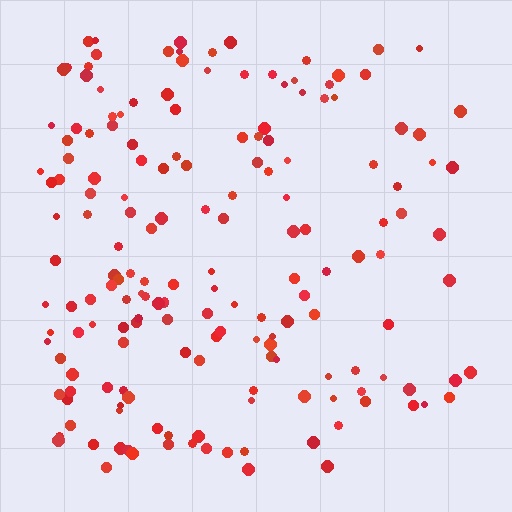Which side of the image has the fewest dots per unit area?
The right.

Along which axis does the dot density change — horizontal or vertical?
Horizontal.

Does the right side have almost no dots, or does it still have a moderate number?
Still a moderate number, just noticeably fewer than the left.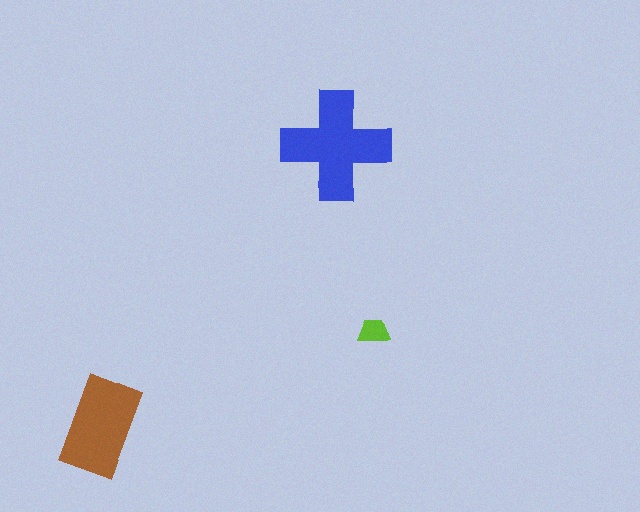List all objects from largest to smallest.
The blue cross, the brown rectangle, the lime trapezoid.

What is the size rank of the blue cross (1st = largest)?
1st.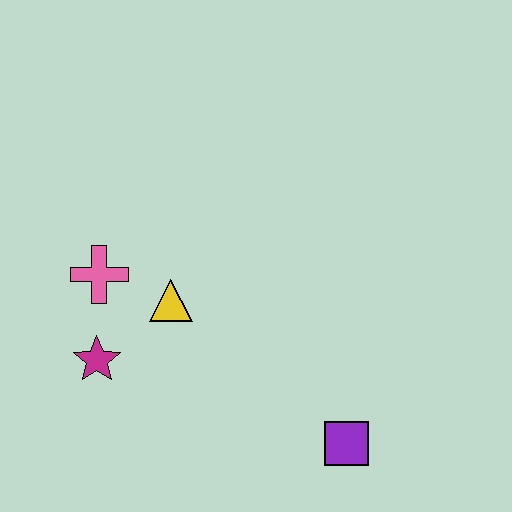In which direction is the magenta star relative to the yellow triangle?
The magenta star is to the left of the yellow triangle.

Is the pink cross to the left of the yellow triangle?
Yes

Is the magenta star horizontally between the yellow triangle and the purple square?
No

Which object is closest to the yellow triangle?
The pink cross is closest to the yellow triangle.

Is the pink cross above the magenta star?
Yes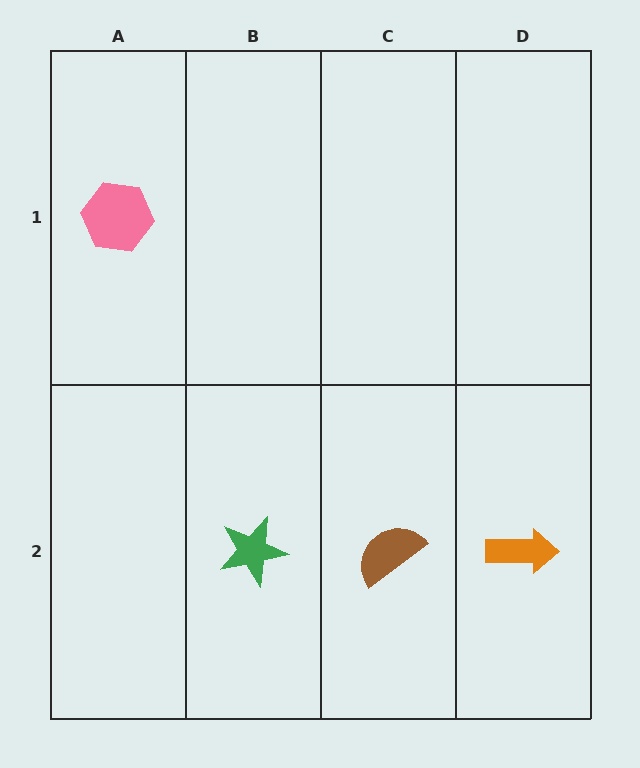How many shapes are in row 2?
3 shapes.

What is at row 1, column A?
A pink hexagon.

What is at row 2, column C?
A brown semicircle.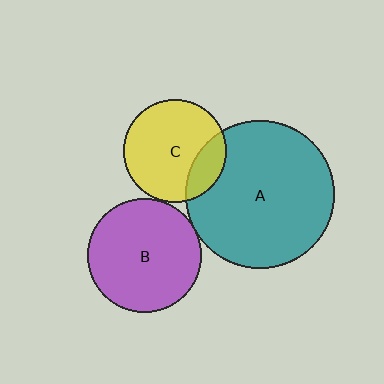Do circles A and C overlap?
Yes.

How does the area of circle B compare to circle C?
Approximately 1.2 times.